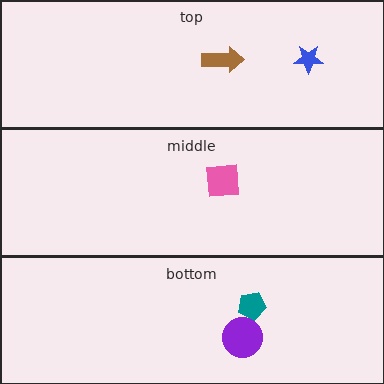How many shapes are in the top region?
2.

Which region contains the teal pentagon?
The bottom region.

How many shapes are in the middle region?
1.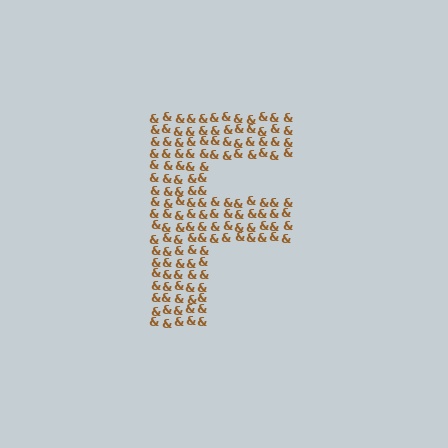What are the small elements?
The small elements are ampersands.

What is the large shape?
The large shape is the letter F.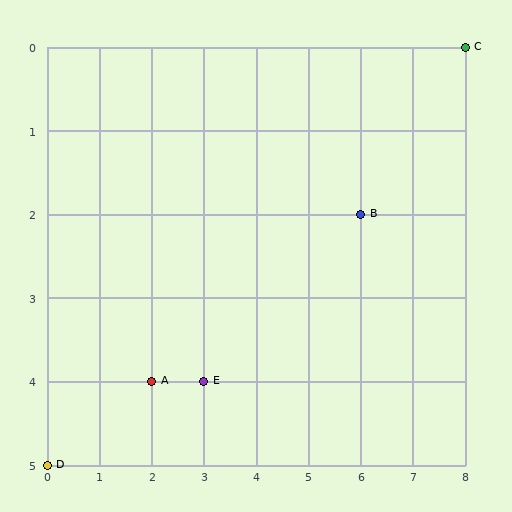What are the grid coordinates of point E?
Point E is at grid coordinates (3, 4).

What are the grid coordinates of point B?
Point B is at grid coordinates (6, 2).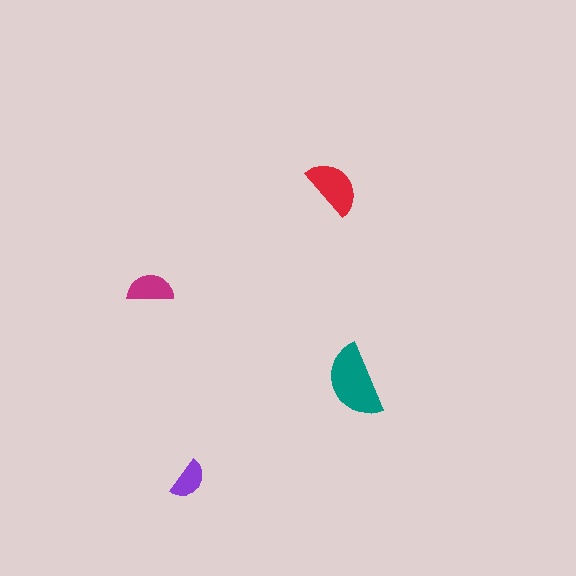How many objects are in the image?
There are 4 objects in the image.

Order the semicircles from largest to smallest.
the teal one, the red one, the magenta one, the purple one.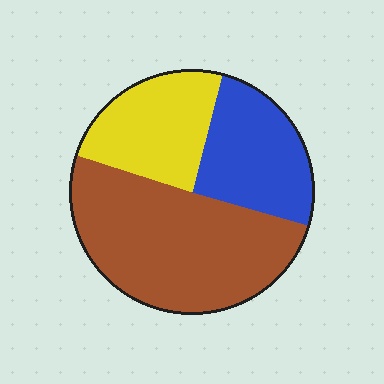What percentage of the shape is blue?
Blue covers roughly 25% of the shape.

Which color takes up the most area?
Brown, at roughly 50%.